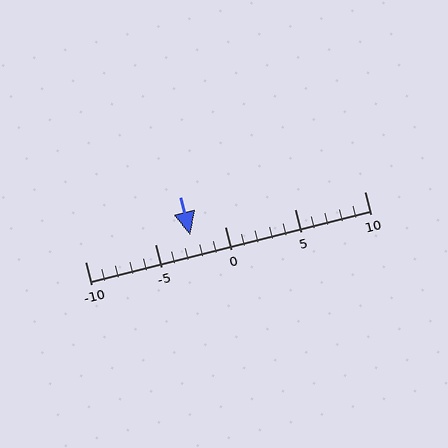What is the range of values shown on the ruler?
The ruler shows values from -10 to 10.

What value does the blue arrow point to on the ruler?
The blue arrow points to approximately -2.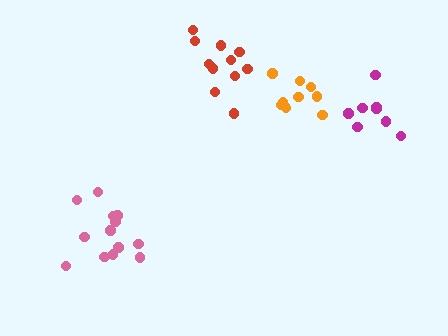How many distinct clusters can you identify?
There are 4 distinct clusters.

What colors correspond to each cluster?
The clusters are colored: pink, red, orange, magenta.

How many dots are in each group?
Group 1: 13 dots, Group 2: 11 dots, Group 3: 10 dots, Group 4: 8 dots (42 total).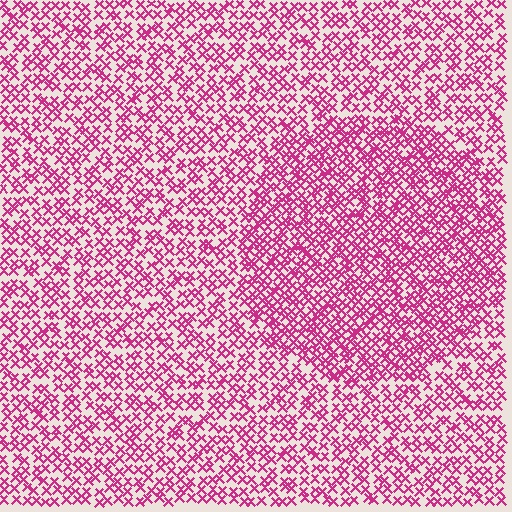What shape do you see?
I see a circle.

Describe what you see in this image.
The image contains small magenta elements arranged at two different densities. A circle-shaped region is visible where the elements are more densely packed than the surrounding area.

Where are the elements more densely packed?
The elements are more densely packed inside the circle boundary.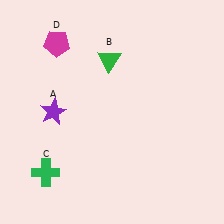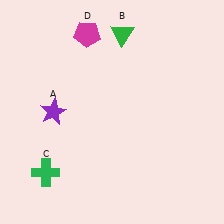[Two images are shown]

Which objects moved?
The objects that moved are: the green triangle (B), the magenta pentagon (D).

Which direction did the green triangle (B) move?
The green triangle (B) moved up.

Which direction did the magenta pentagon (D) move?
The magenta pentagon (D) moved right.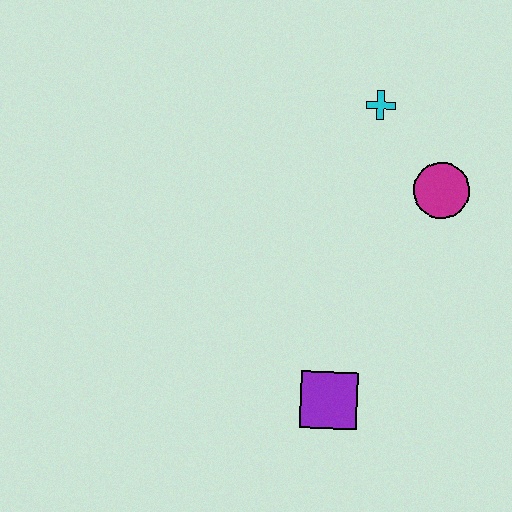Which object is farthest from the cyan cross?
The purple square is farthest from the cyan cross.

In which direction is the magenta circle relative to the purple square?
The magenta circle is above the purple square.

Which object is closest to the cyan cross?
The magenta circle is closest to the cyan cross.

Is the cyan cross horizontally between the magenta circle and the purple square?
Yes